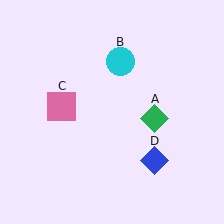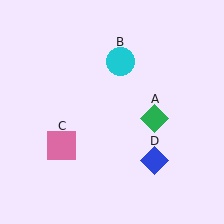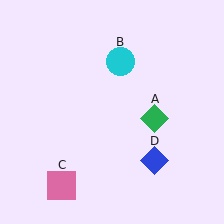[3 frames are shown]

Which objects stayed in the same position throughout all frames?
Green diamond (object A) and cyan circle (object B) and blue diamond (object D) remained stationary.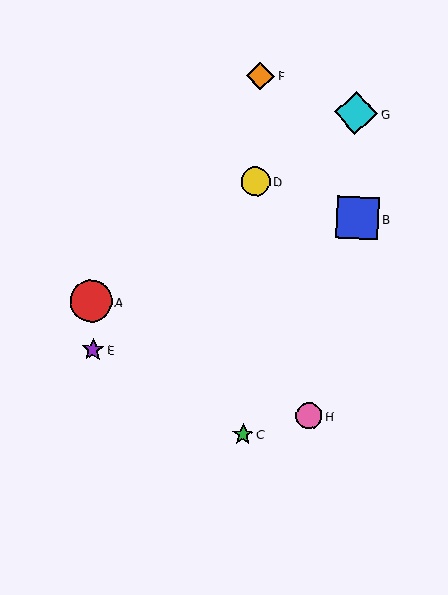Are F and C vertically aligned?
Yes, both are at x≈260.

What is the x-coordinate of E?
Object E is at x≈93.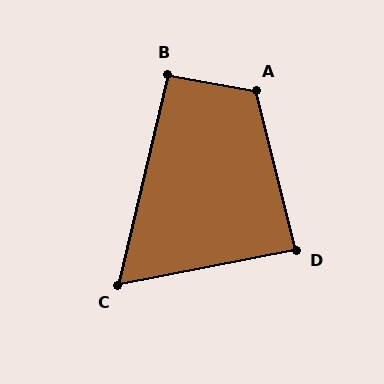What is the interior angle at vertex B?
Approximately 93 degrees (approximately right).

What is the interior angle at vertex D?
Approximately 87 degrees (approximately right).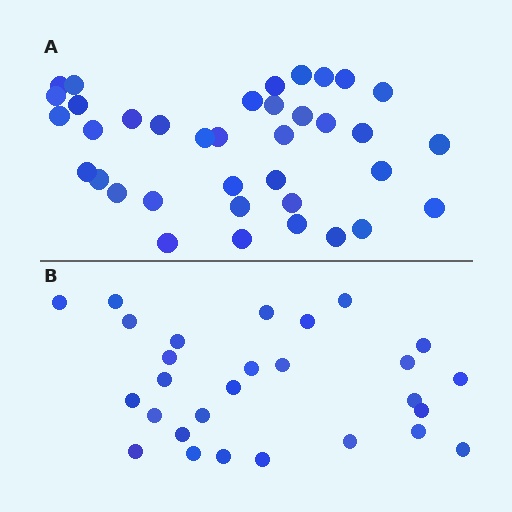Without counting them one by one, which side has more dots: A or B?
Region A (the top region) has more dots.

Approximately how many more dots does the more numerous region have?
Region A has roughly 8 or so more dots than region B.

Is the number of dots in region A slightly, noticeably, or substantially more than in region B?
Region A has noticeably more, but not dramatically so. The ratio is roughly 1.3 to 1.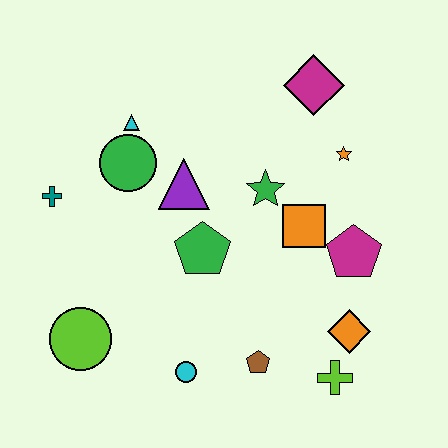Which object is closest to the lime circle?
The cyan circle is closest to the lime circle.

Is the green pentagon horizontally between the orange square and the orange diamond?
No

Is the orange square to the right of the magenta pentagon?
No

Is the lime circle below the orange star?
Yes